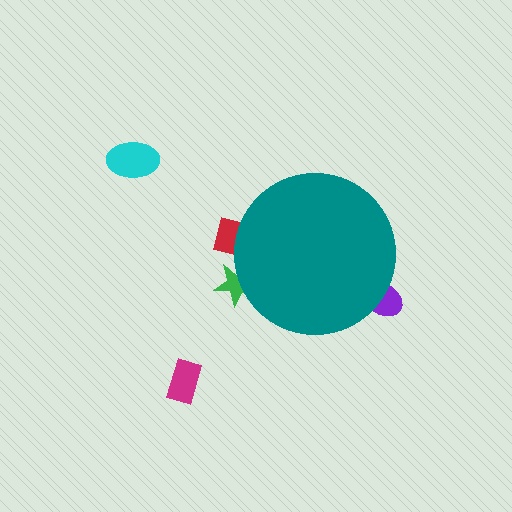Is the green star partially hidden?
Yes, the green star is partially hidden behind the teal circle.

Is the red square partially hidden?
Yes, the red square is partially hidden behind the teal circle.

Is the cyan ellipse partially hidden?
No, the cyan ellipse is fully visible.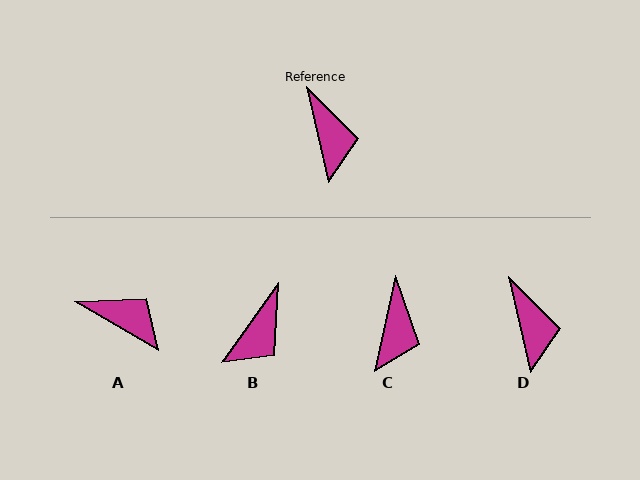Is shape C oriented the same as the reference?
No, it is off by about 26 degrees.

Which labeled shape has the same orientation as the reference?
D.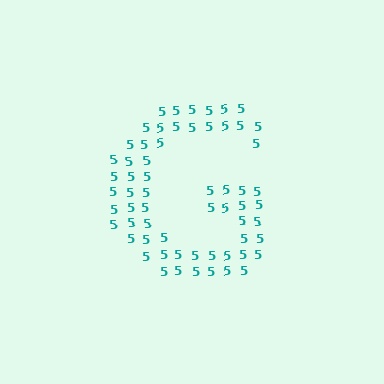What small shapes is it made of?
It is made of small digit 5's.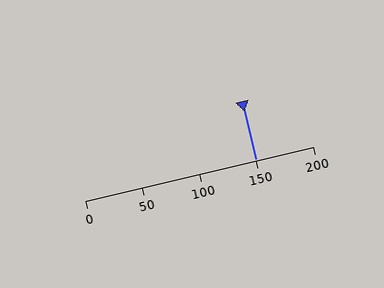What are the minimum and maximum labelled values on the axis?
The axis runs from 0 to 200.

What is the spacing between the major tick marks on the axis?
The major ticks are spaced 50 apart.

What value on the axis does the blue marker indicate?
The marker indicates approximately 150.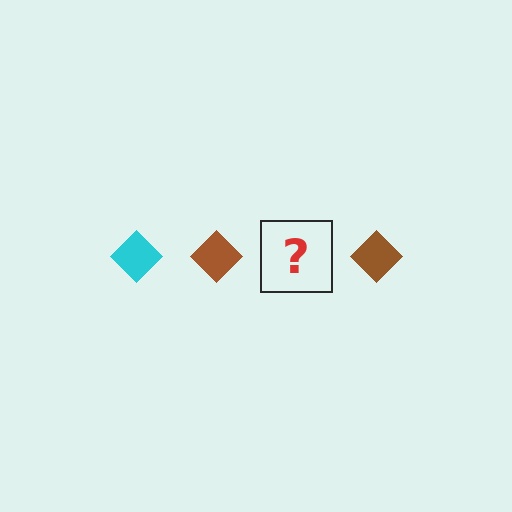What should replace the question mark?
The question mark should be replaced with a cyan diamond.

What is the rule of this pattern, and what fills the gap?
The rule is that the pattern cycles through cyan, brown diamonds. The gap should be filled with a cyan diamond.